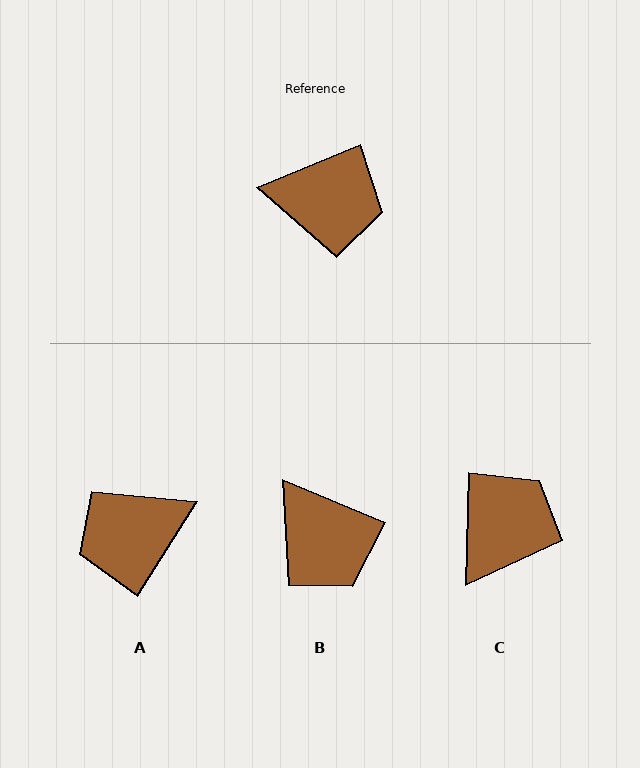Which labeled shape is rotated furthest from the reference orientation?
A, about 144 degrees away.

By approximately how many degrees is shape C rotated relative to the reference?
Approximately 66 degrees counter-clockwise.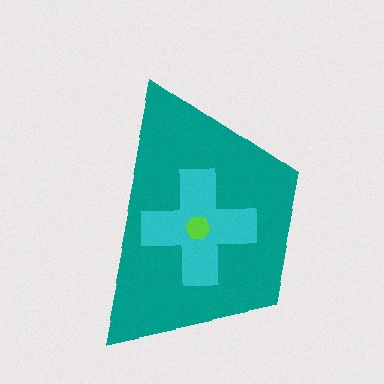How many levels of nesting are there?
3.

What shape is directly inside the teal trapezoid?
The cyan cross.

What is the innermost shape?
The lime hexagon.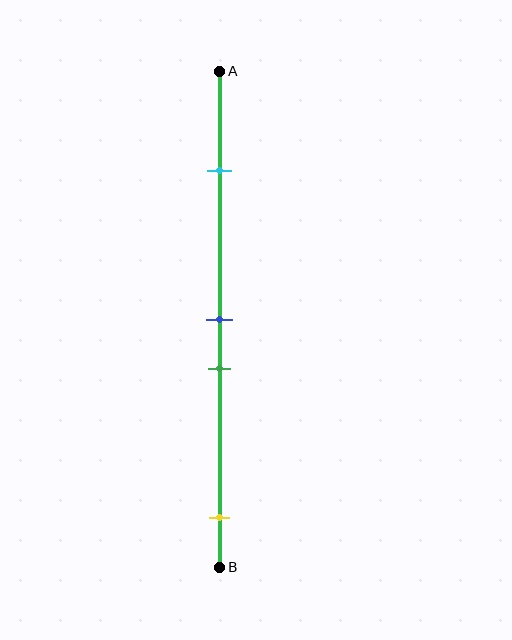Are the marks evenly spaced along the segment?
No, the marks are not evenly spaced.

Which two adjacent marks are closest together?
The blue and green marks are the closest adjacent pair.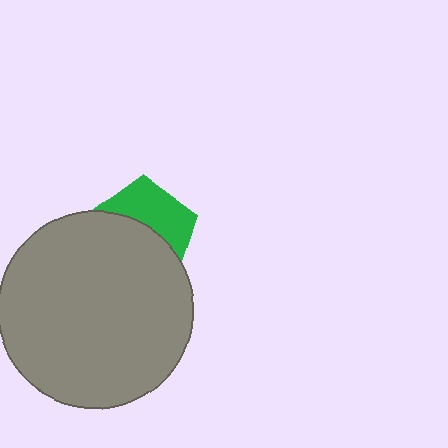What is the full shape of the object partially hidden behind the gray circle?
The partially hidden object is a green pentagon.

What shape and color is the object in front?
The object in front is a gray circle.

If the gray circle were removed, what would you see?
You would see the complete green pentagon.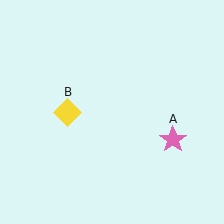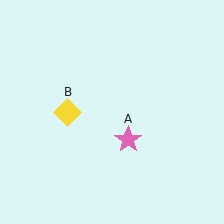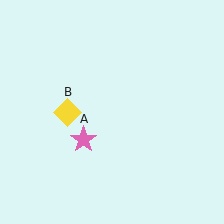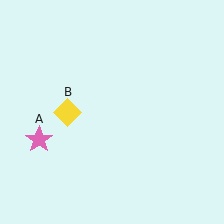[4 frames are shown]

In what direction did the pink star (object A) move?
The pink star (object A) moved left.